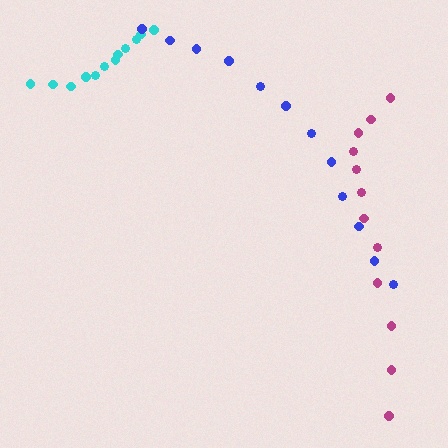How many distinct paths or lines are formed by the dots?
There are 3 distinct paths.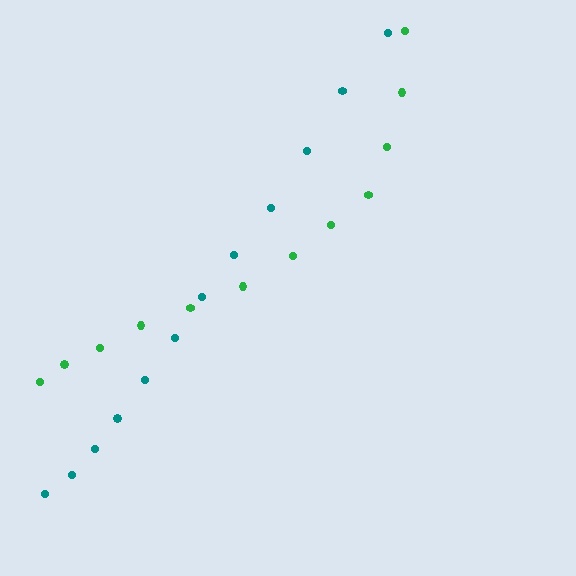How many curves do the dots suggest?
There are 2 distinct paths.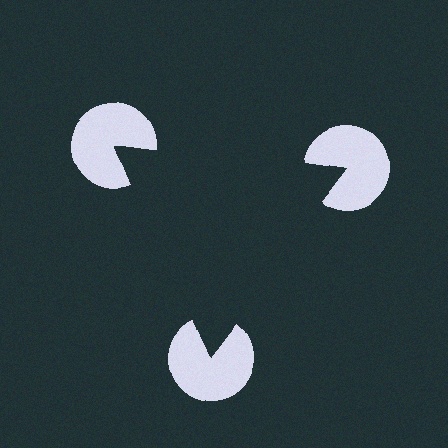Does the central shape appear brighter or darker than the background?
It typically appears slightly darker than the background, even though no actual brightness change is drawn.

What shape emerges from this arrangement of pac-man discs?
An illusory triangle — its edges are inferred from the aligned wedge cuts in the pac-man discs, not physically drawn.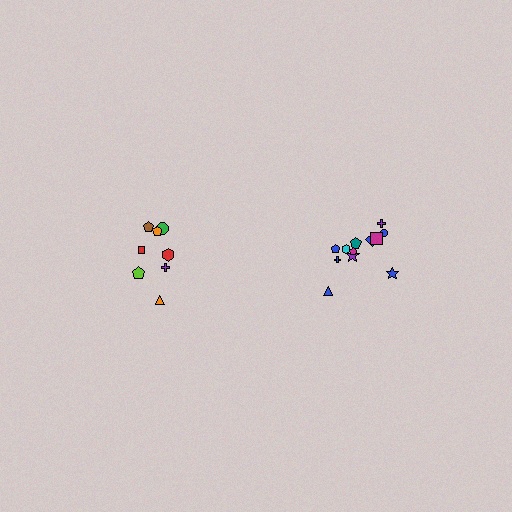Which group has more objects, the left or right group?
The right group.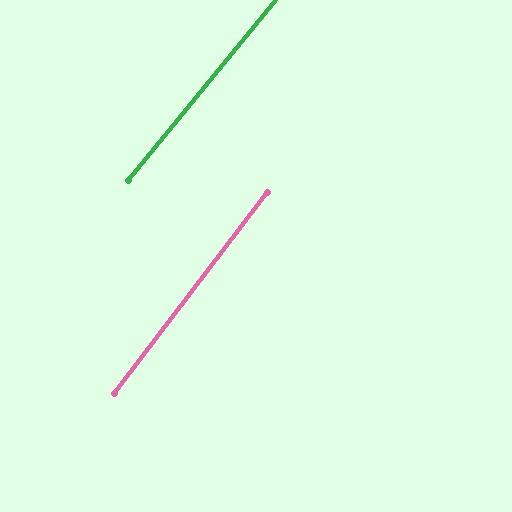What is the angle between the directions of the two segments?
Approximately 2 degrees.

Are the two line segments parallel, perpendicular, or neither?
Parallel — their directions differ by only 1.8°.